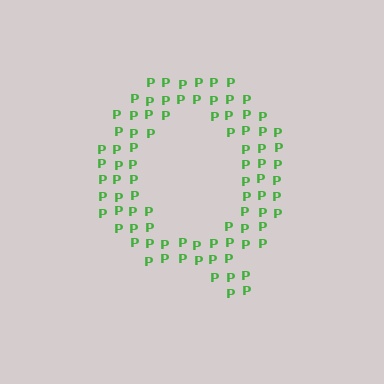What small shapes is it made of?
It is made of small letter P's.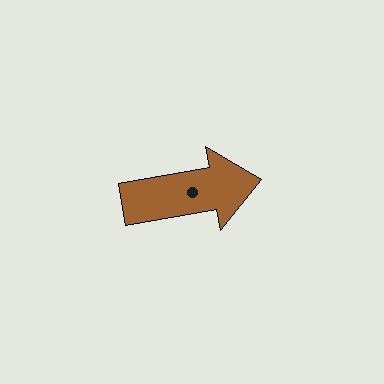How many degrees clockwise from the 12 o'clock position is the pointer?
Approximately 80 degrees.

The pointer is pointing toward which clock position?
Roughly 3 o'clock.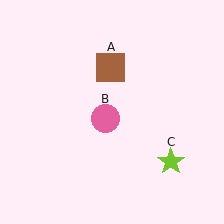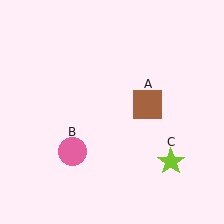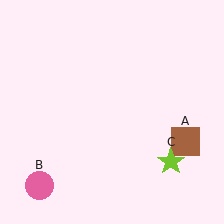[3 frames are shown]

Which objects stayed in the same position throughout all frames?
Lime star (object C) remained stationary.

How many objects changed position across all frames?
2 objects changed position: brown square (object A), pink circle (object B).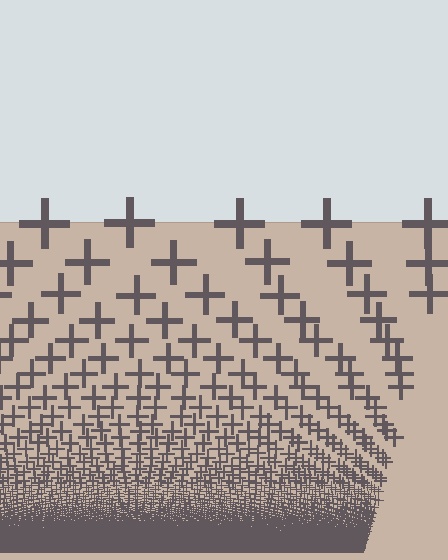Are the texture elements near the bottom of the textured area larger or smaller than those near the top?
Smaller. The gradient is inverted — elements near the bottom are smaller and denser.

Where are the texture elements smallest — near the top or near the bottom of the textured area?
Near the bottom.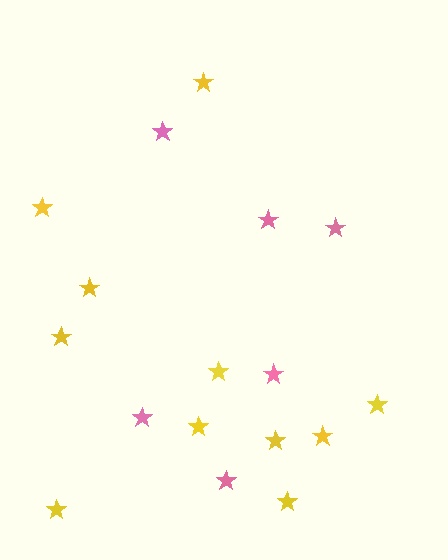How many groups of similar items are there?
There are 2 groups: one group of pink stars (6) and one group of yellow stars (11).